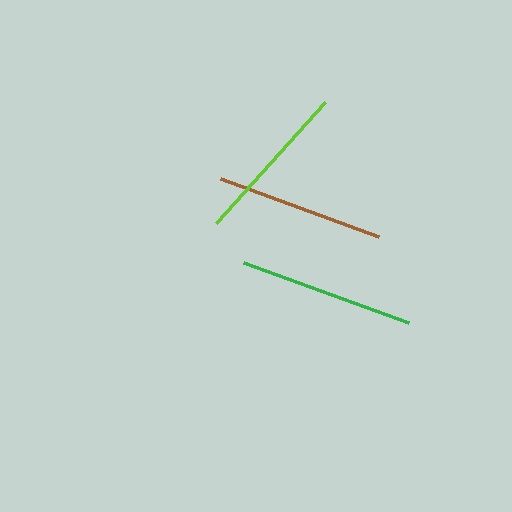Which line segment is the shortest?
The lime line is the shortest at approximately 163 pixels.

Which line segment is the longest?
The green line is the longest at approximately 176 pixels.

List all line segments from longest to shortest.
From longest to shortest: green, brown, lime.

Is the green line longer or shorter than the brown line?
The green line is longer than the brown line.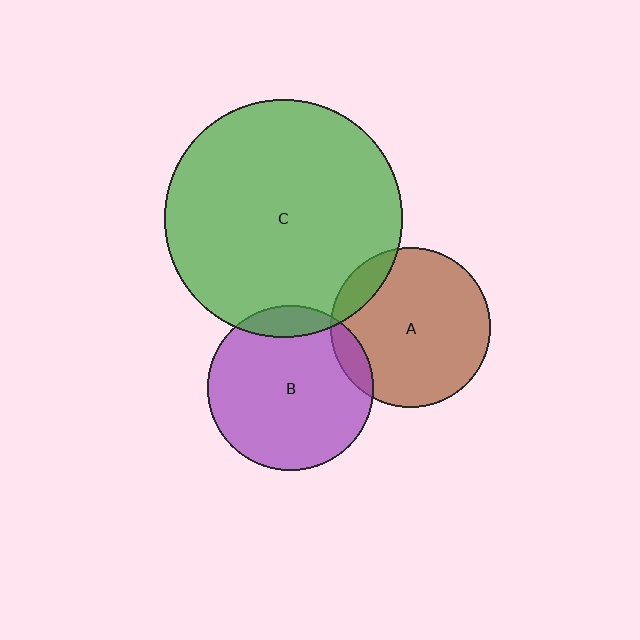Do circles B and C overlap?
Yes.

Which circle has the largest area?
Circle C (green).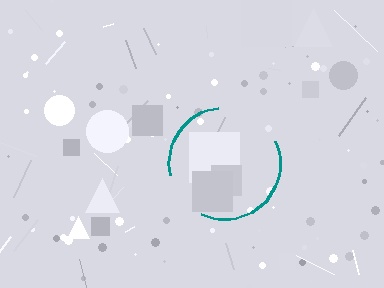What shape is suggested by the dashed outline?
The dashed outline suggests a circle.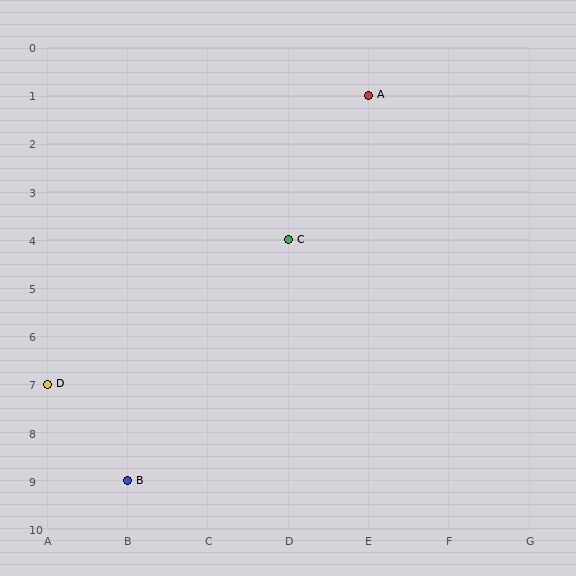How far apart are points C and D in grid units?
Points C and D are 3 columns and 3 rows apart (about 4.2 grid units diagonally).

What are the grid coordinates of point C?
Point C is at grid coordinates (D, 4).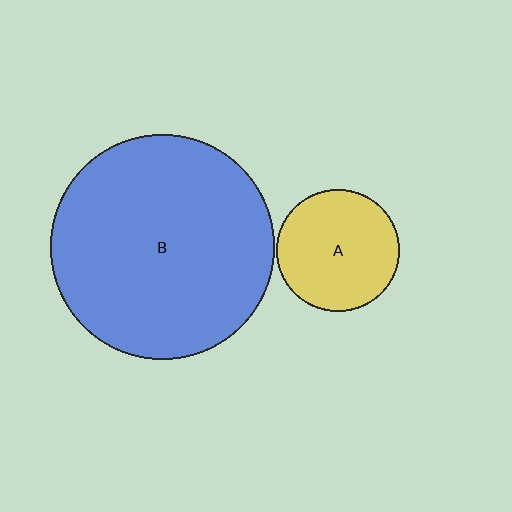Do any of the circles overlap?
No, none of the circles overlap.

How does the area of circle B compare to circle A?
Approximately 3.3 times.